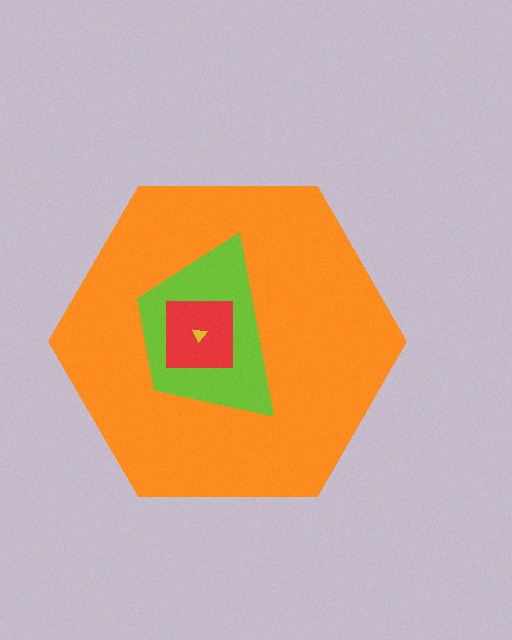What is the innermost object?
The yellow triangle.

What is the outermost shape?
The orange hexagon.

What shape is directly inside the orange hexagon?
The lime trapezoid.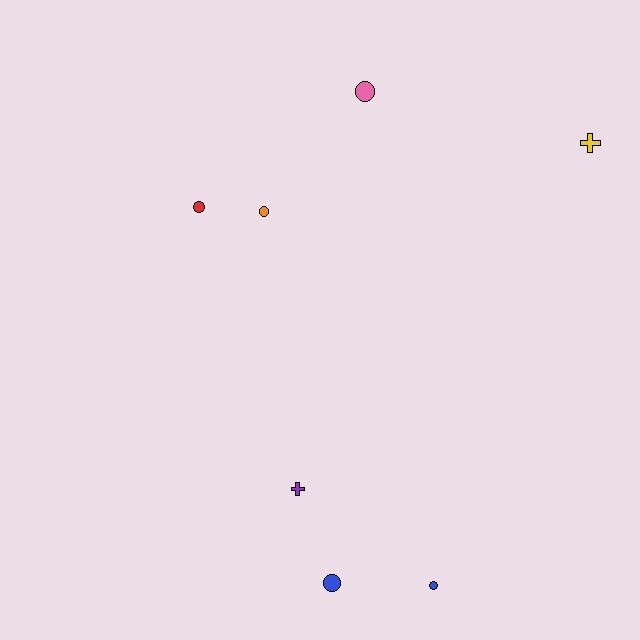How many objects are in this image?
There are 7 objects.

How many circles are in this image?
There are 5 circles.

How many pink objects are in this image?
There is 1 pink object.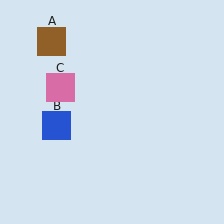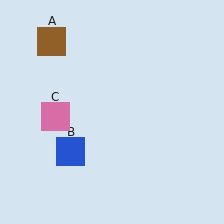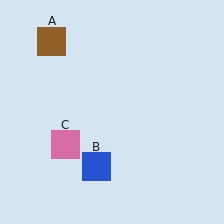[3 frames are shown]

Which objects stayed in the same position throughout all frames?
Brown square (object A) remained stationary.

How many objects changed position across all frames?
2 objects changed position: blue square (object B), pink square (object C).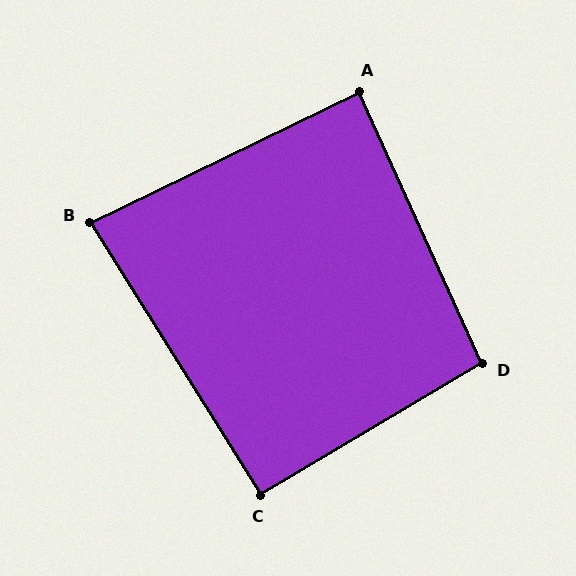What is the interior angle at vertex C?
Approximately 91 degrees (approximately right).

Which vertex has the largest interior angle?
D, at approximately 96 degrees.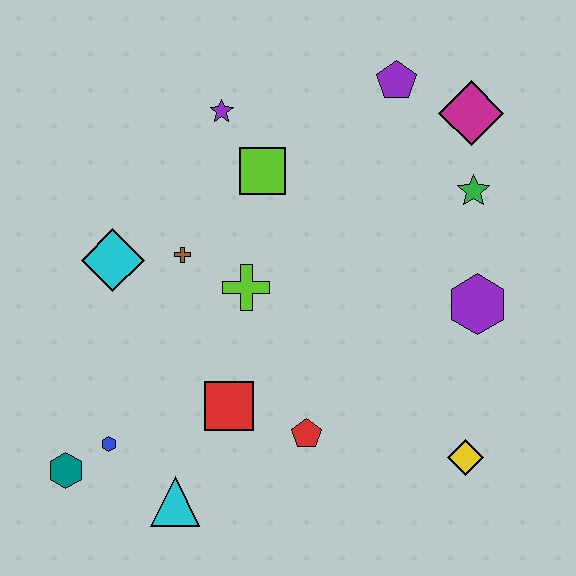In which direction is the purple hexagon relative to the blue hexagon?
The purple hexagon is to the right of the blue hexagon.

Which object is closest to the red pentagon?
The red square is closest to the red pentagon.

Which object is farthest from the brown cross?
The yellow diamond is farthest from the brown cross.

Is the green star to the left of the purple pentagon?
No